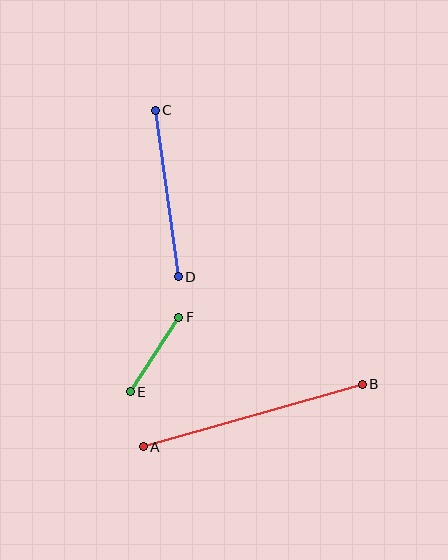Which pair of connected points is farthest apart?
Points A and B are farthest apart.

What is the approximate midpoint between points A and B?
The midpoint is at approximately (253, 416) pixels.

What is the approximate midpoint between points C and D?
The midpoint is at approximately (167, 193) pixels.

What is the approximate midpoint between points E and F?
The midpoint is at approximately (155, 355) pixels.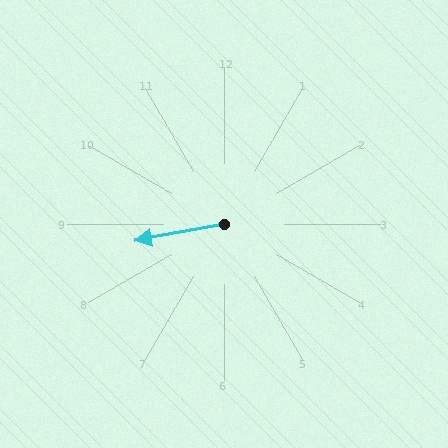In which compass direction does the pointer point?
West.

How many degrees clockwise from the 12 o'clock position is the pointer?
Approximately 260 degrees.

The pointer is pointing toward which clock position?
Roughly 9 o'clock.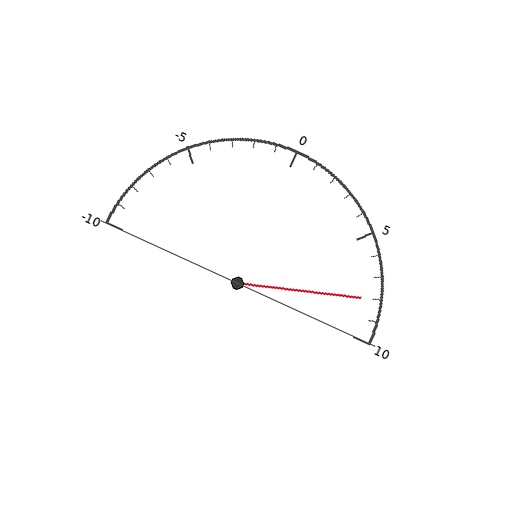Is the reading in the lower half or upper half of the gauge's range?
The reading is in the upper half of the range (-10 to 10).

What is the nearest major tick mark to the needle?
The nearest major tick mark is 10.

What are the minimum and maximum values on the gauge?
The gauge ranges from -10 to 10.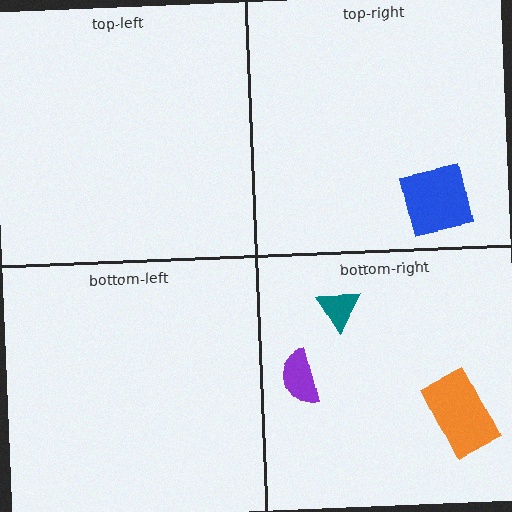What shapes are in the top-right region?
The blue square.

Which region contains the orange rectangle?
The bottom-right region.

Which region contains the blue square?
The top-right region.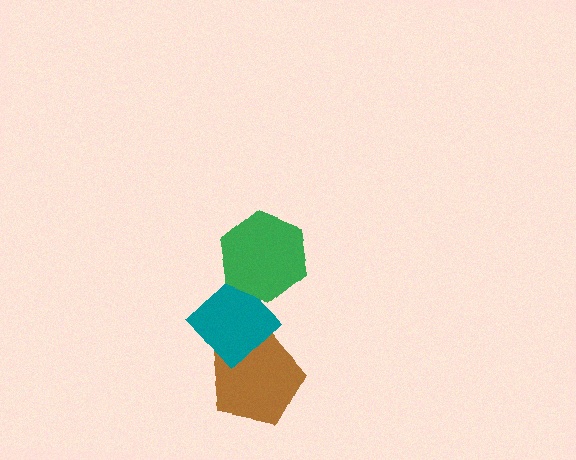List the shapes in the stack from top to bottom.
From top to bottom: the green hexagon, the teal diamond, the brown pentagon.